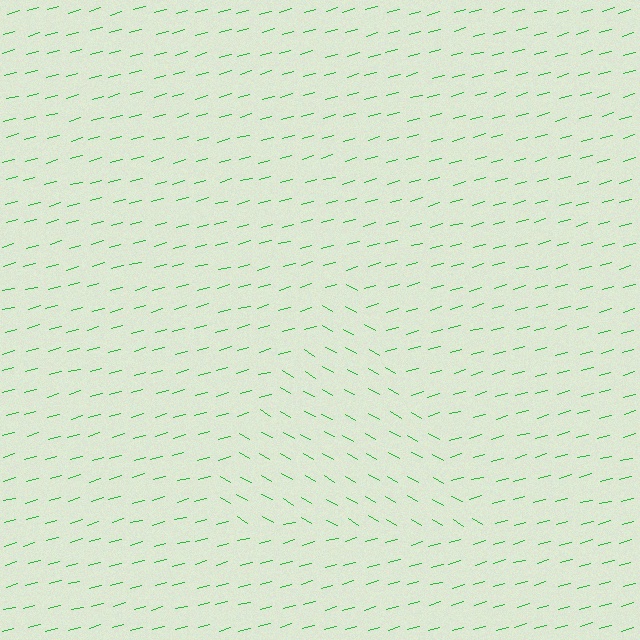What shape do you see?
I see a triangle.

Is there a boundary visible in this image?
Yes, there is a texture boundary formed by a change in line orientation.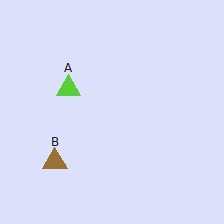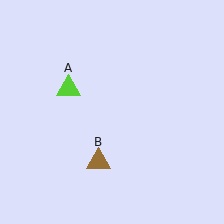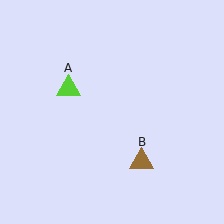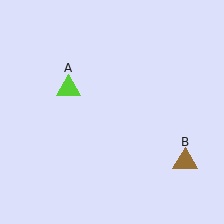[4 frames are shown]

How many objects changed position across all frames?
1 object changed position: brown triangle (object B).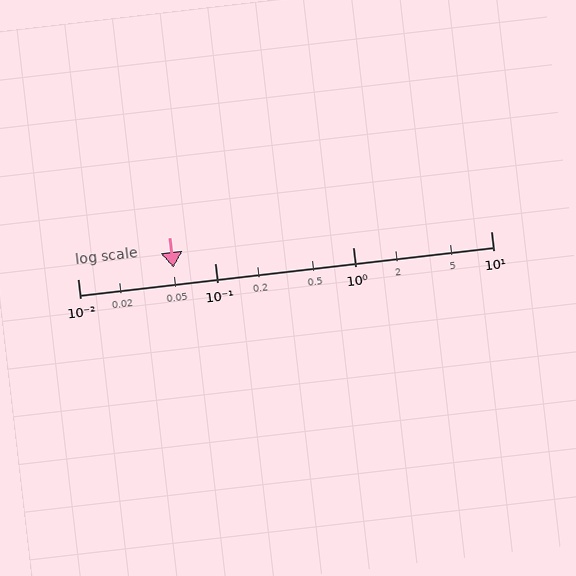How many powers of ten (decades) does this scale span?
The scale spans 3 decades, from 0.01 to 10.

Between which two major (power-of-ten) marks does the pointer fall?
The pointer is between 0.01 and 0.1.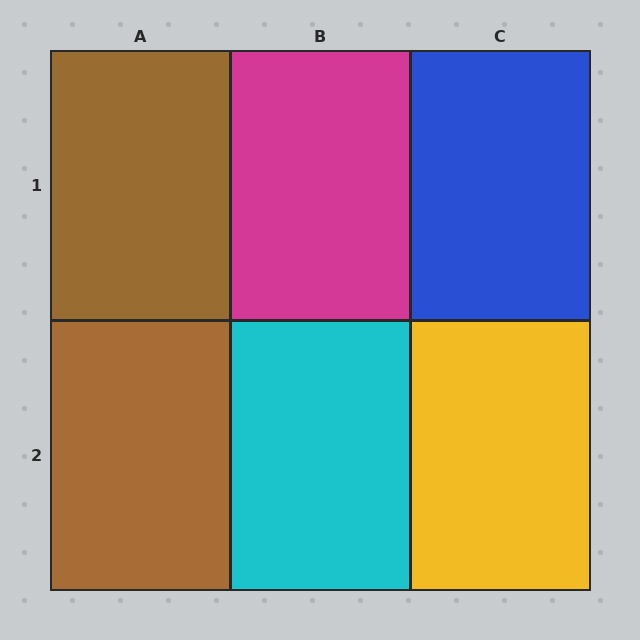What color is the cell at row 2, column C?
Yellow.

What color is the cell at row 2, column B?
Cyan.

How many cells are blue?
1 cell is blue.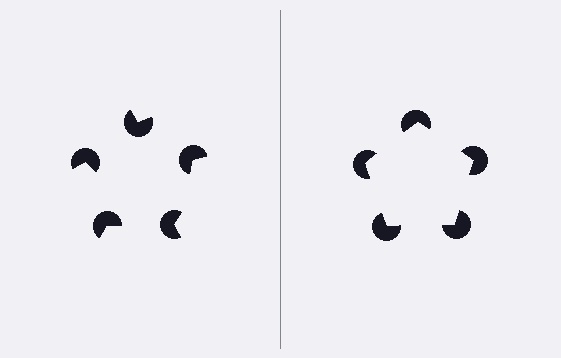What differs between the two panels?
The pac-man discs are positioned identically on both sides; only the wedge orientations differ. On the right they align to a pentagon; on the left they are misaligned.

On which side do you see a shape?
An illusory pentagon appears on the right side. On the left side the wedge cuts are rotated, so no coherent shape forms.